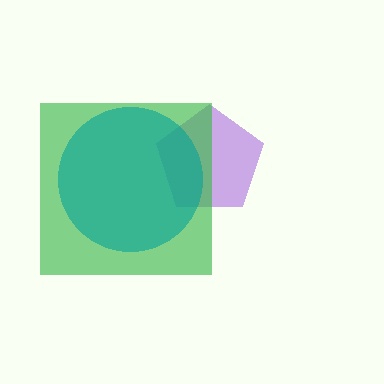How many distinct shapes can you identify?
There are 3 distinct shapes: a purple pentagon, a green square, a teal circle.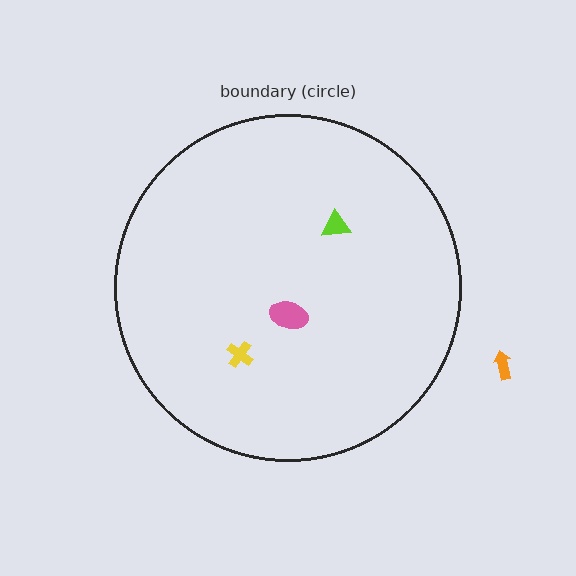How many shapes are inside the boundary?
3 inside, 1 outside.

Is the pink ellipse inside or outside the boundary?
Inside.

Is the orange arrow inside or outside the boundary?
Outside.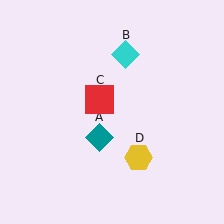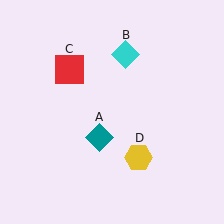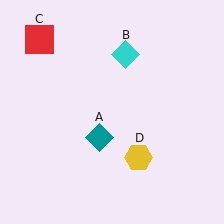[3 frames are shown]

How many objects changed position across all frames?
1 object changed position: red square (object C).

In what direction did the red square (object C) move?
The red square (object C) moved up and to the left.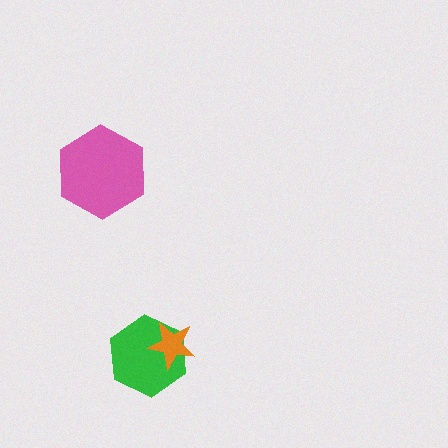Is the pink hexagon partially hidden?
No, no other shape covers it.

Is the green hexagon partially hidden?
Yes, it is partially covered by another shape.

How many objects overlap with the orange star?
1 object overlaps with the orange star.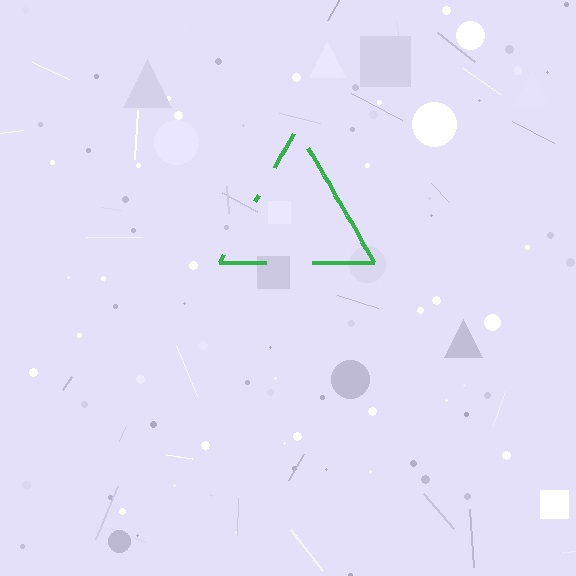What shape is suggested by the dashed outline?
The dashed outline suggests a triangle.